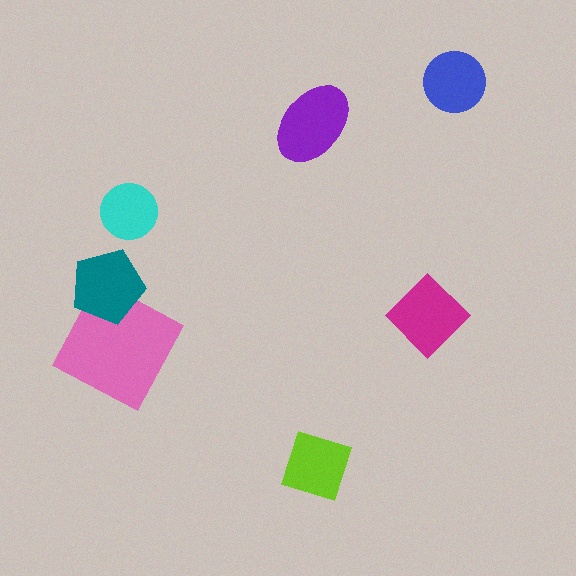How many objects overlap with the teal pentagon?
1 object overlaps with the teal pentagon.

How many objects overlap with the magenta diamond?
0 objects overlap with the magenta diamond.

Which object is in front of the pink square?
The teal pentagon is in front of the pink square.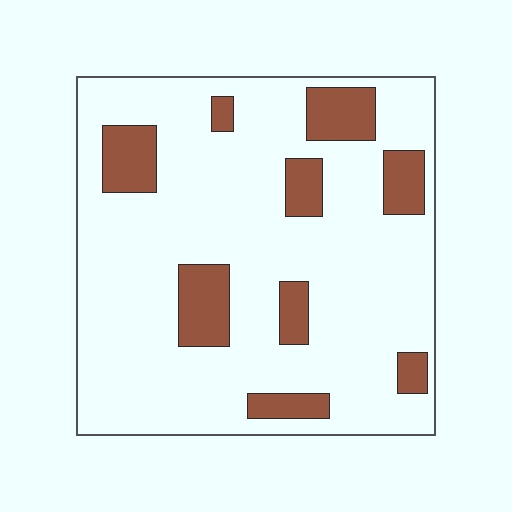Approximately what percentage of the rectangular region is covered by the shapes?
Approximately 20%.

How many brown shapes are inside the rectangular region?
9.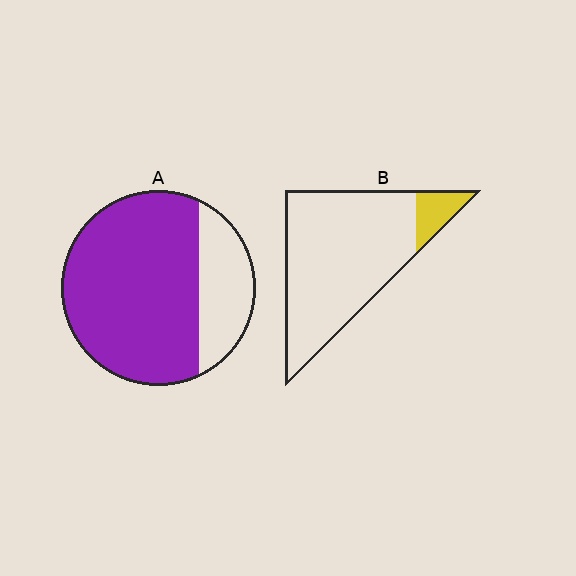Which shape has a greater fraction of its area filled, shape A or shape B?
Shape A.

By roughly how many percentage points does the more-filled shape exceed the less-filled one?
By roughly 65 percentage points (A over B).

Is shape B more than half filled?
No.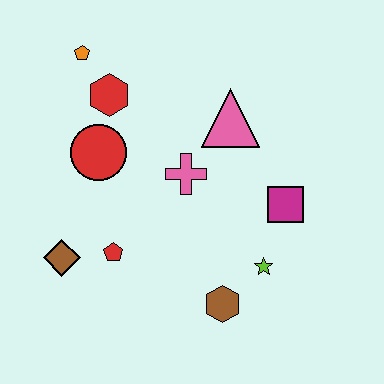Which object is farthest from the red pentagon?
The orange pentagon is farthest from the red pentagon.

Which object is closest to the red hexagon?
The orange pentagon is closest to the red hexagon.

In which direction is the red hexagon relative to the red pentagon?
The red hexagon is above the red pentagon.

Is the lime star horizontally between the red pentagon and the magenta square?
Yes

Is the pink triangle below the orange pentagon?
Yes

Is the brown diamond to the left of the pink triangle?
Yes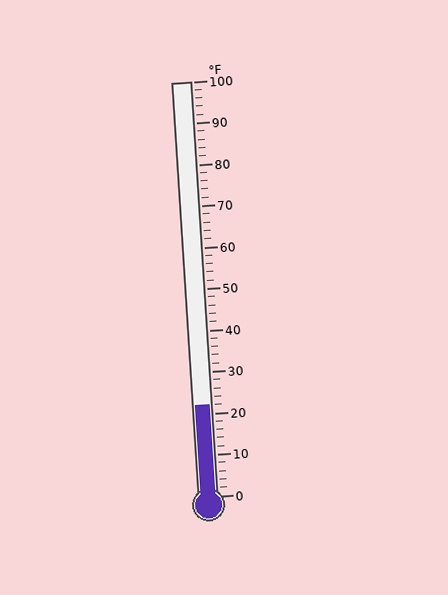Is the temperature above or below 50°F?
The temperature is below 50°F.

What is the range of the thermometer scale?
The thermometer scale ranges from 0°F to 100°F.